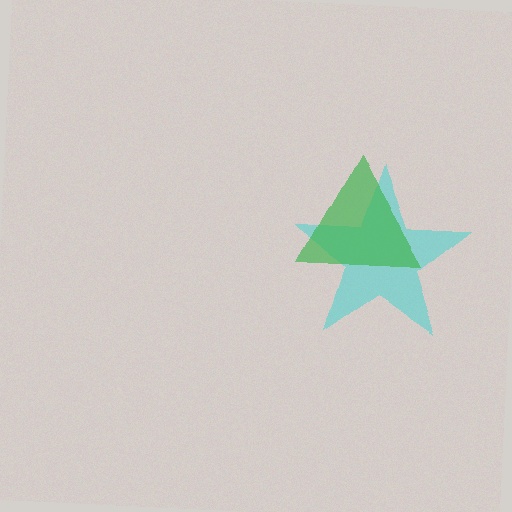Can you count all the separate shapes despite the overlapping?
Yes, there are 2 separate shapes.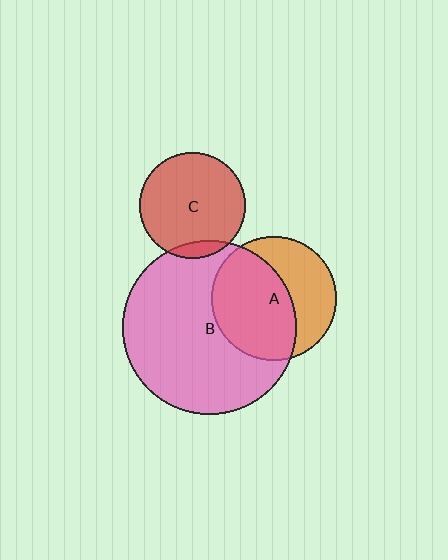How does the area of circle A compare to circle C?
Approximately 1.4 times.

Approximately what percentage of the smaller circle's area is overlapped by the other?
Approximately 10%.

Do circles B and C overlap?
Yes.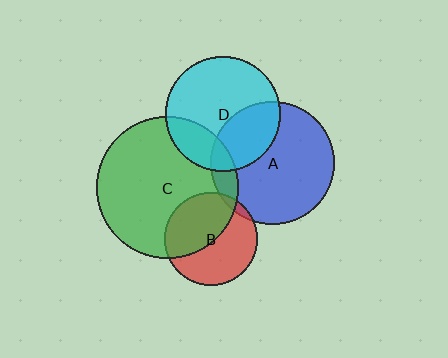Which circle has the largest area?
Circle C (green).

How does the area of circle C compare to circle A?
Approximately 1.3 times.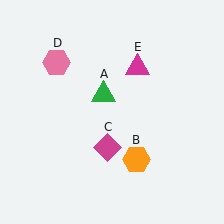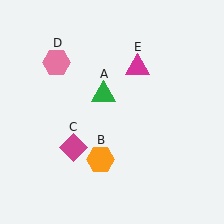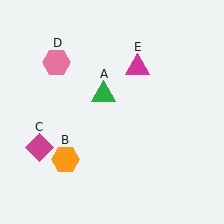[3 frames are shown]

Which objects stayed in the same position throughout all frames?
Green triangle (object A) and pink hexagon (object D) and magenta triangle (object E) remained stationary.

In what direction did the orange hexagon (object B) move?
The orange hexagon (object B) moved left.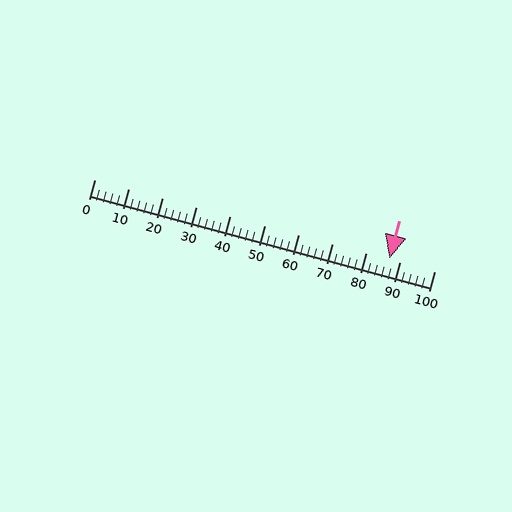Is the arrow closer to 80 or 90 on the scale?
The arrow is closer to 90.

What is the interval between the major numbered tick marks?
The major tick marks are spaced 10 units apart.